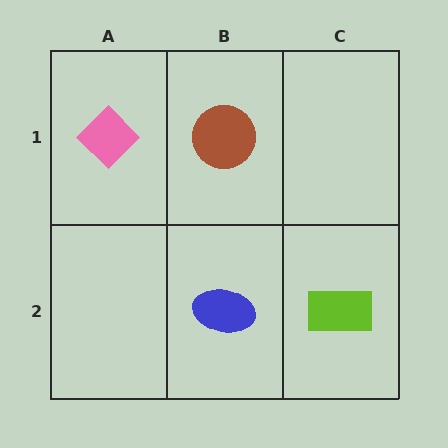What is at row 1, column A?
A pink diamond.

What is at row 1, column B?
A brown circle.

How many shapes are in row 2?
2 shapes.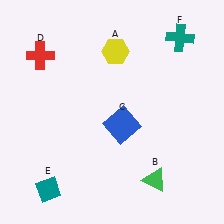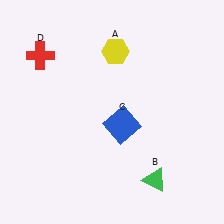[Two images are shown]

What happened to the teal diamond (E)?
The teal diamond (E) was removed in Image 2. It was in the bottom-left area of Image 1.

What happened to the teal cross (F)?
The teal cross (F) was removed in Image 2. It was in the top-right area of Image 1.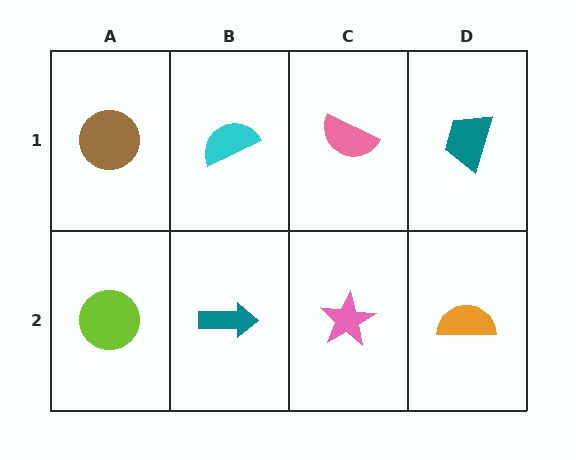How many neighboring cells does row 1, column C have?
3.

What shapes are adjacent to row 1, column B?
A teal arrow (row 2, column B), a brown circle (row 1, column A), a pink semicircle (row 1, column C).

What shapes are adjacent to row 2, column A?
A brown circle (row 1, column A), a teal arrow (row 2, column B).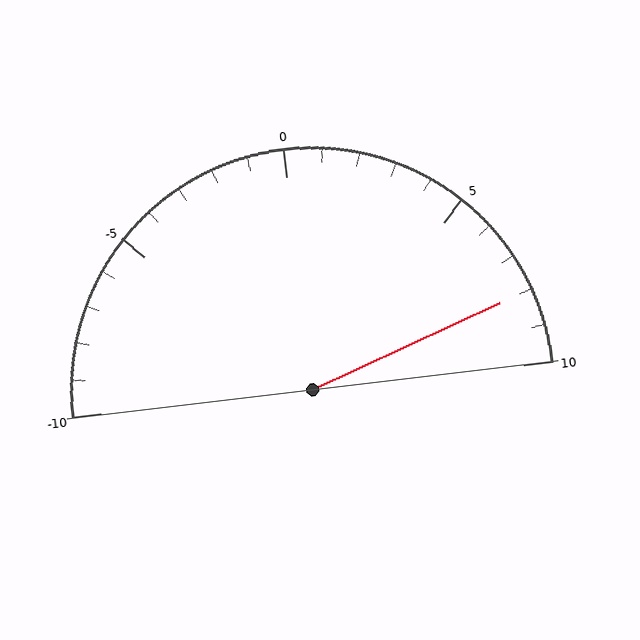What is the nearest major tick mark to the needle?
The nearest major tick mark is 10.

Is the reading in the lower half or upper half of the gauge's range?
The reading is in the upper half of the range (-10 to 10).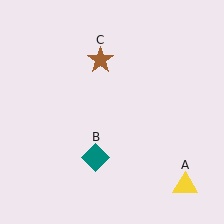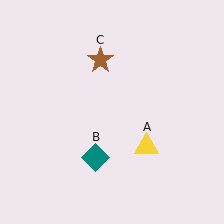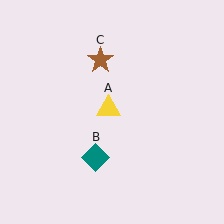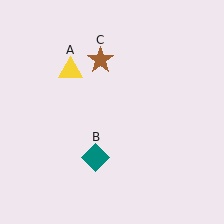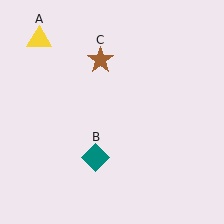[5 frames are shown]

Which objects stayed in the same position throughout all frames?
Teal diamond (object B) and brown star (object C) remained stationary.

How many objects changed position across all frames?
1 object changed position: yellow triangle (object A).